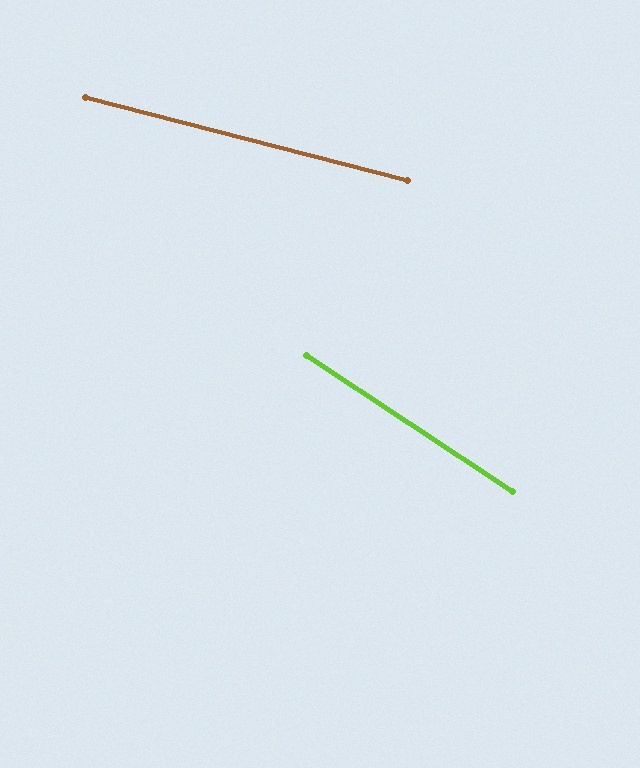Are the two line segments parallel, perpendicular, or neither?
Neither parallel nor perpendicular — they differ by about 19°.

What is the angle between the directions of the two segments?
Approximately 19 degrees.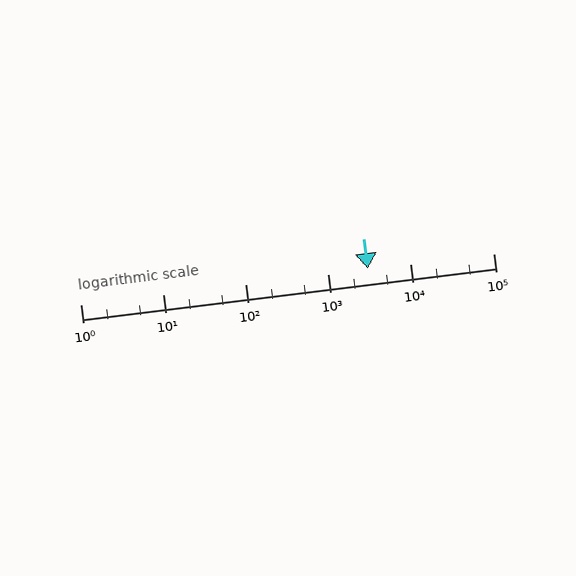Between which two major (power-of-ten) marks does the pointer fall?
The pointer is between 1000 and 10000.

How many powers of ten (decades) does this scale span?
The scale spans 5 decades, from 1 to 100000.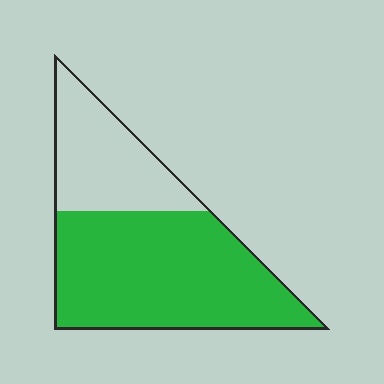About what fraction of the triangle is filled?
About two thirds (2/3).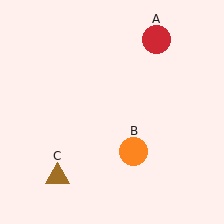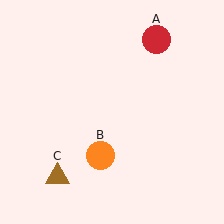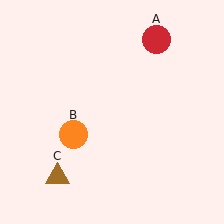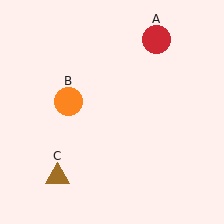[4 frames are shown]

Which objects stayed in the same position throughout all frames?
Red circle (object A) and brown triangle (object C) remained stationary.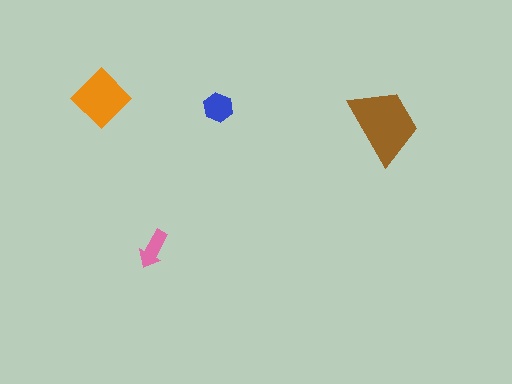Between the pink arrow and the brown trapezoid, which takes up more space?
The brown trapezoid.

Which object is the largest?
The brown trapezoid.